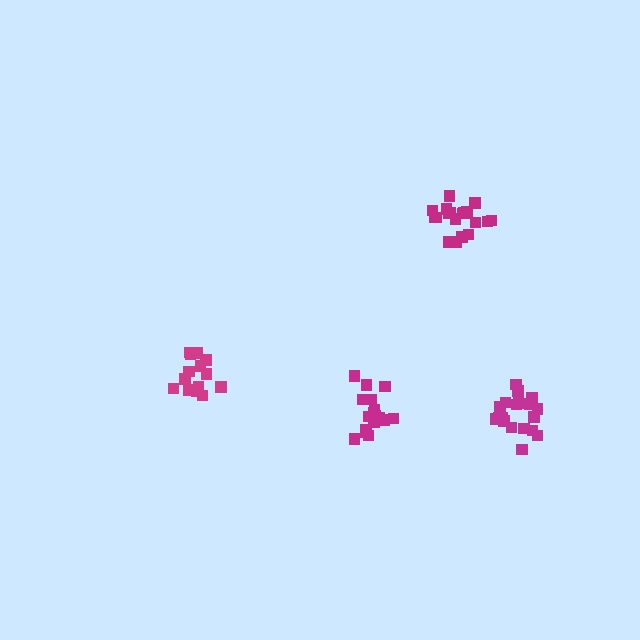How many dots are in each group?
Group 1: 15 dots, Group 2: 20 dots, Group 3: 17 dots, Group 4: 20 dots (72 total).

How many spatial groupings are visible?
There are 4 spatial groupings.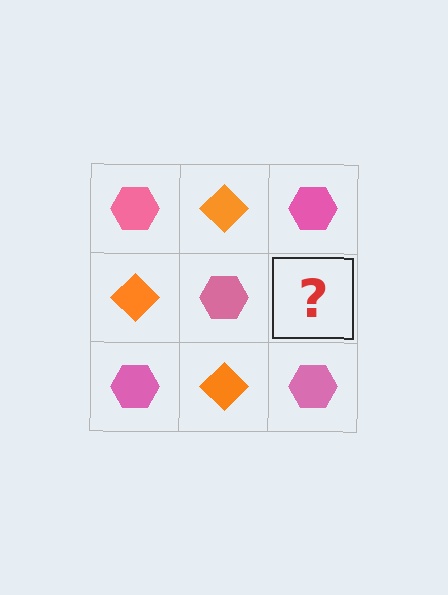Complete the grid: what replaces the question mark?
The question mark should be replaced with an orange diamond.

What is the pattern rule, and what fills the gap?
The rule is that it alternates pink hexagon and orange diamond in a checkerboard pattern. The gap should be filled with an orange diamond.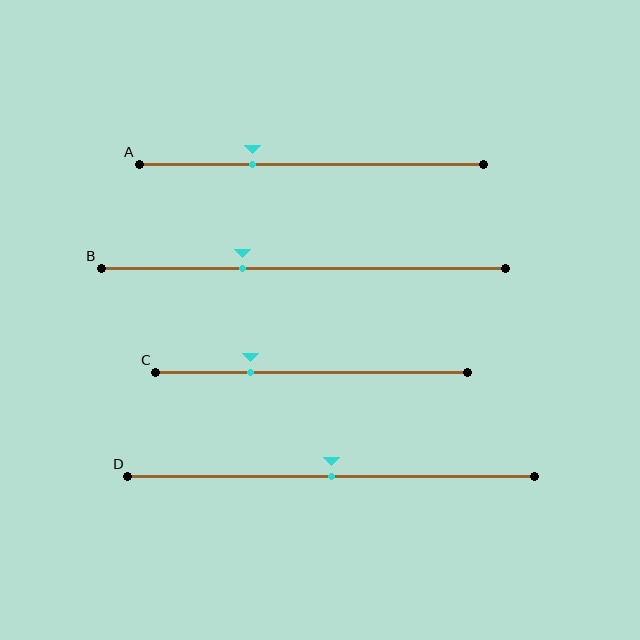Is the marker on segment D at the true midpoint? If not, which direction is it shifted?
Yes, the marker on segment D is at the true midpoint.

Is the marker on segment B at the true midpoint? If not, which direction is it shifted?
No, the marker on segment B is shifted to the left by about 15% of the segment length.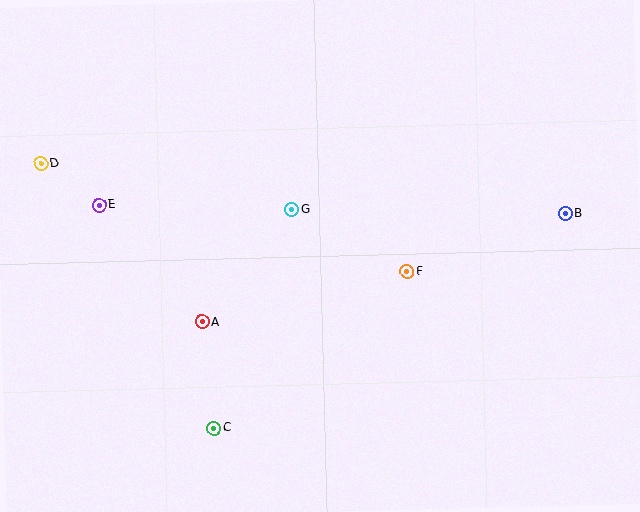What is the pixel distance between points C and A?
The distance between C and A is 107 pixels.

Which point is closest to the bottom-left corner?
Point C is closest to the bottom-left corner.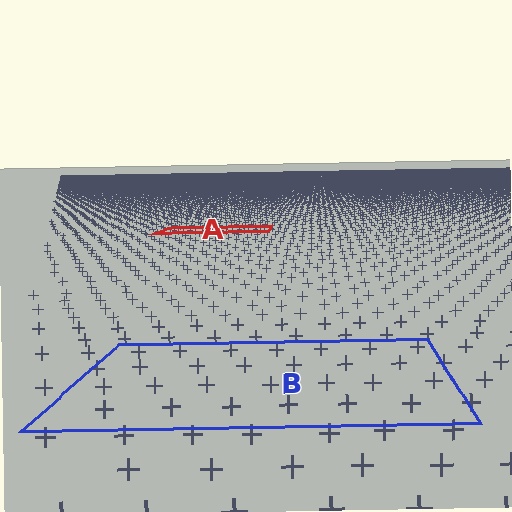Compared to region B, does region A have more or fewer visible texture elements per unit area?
Region A has more texture elements per unit area — they are packed more densely because it is farther away.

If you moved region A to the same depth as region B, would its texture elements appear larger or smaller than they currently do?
They would appear larger. At a closer depth, the same texture elements are projected at a bigger on-screen size.